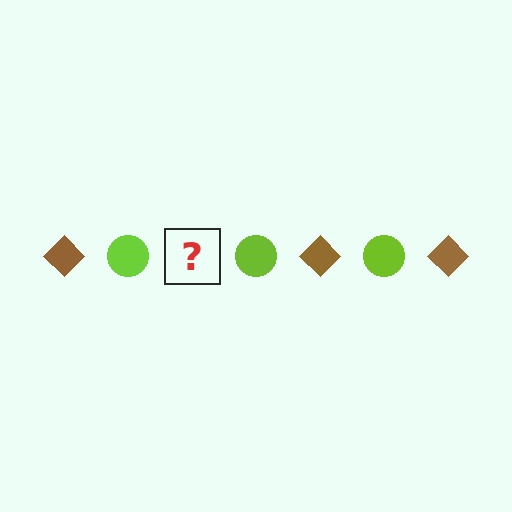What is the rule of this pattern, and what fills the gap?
The rule is that the pattern alternates between brown diamond and lime circle. The gap should be filled with a brown diamond.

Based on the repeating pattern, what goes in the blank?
The blank should be a brown diamond.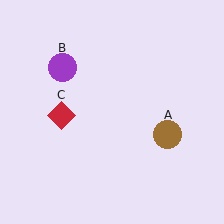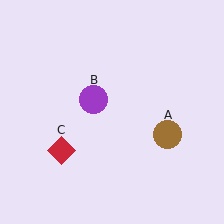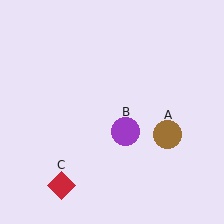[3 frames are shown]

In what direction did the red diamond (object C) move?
The red diamond (object C) moved down.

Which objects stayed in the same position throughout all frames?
Brown circle (object A) remained stationary.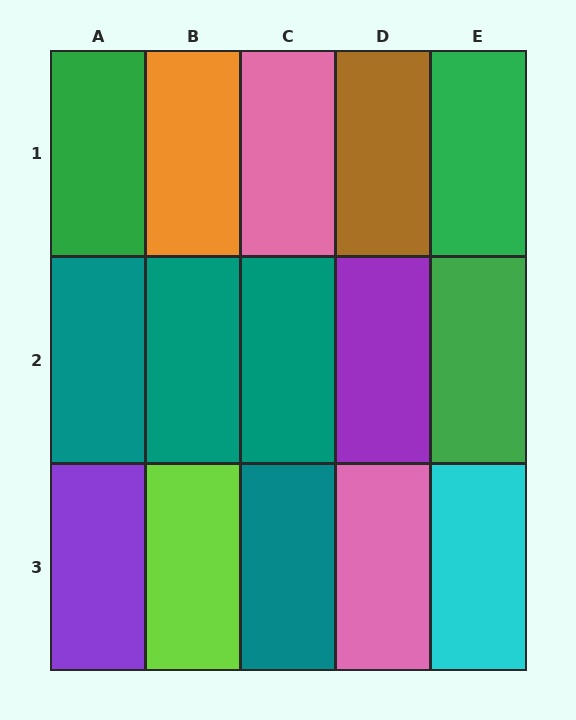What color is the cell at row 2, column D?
Purple.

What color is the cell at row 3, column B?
Lime.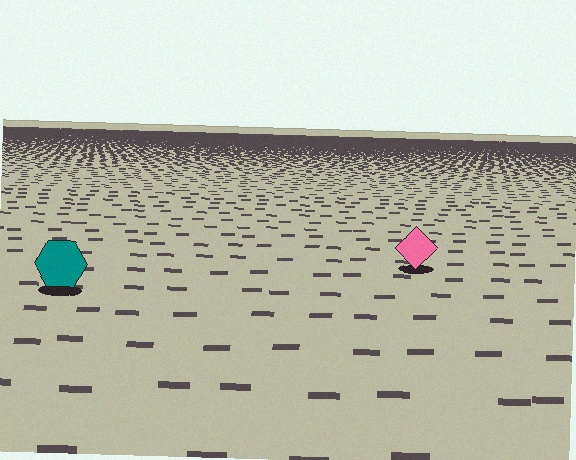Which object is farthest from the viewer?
The pink diamond is farthest from the viewer. It appears smaller and the ground texture around it is denser.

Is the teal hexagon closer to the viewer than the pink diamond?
Yes. The teal hexagon is closer — you can tell from the texture gradient: the ground texture is coarser near it.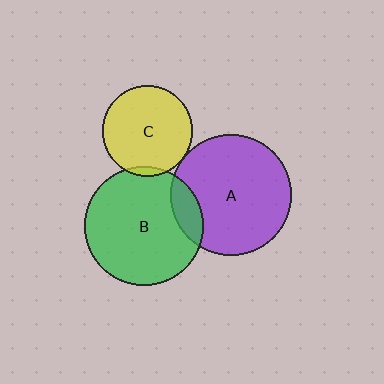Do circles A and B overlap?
Yes.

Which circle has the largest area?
Circle A (purple).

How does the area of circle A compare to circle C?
Approximately 1.8 times.